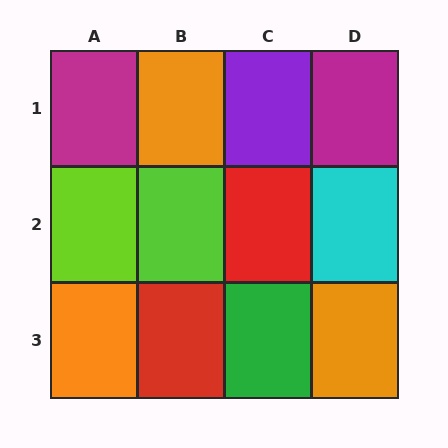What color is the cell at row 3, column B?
Red.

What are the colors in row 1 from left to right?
Magenta, orange, purple, magenta.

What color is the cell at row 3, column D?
Orange.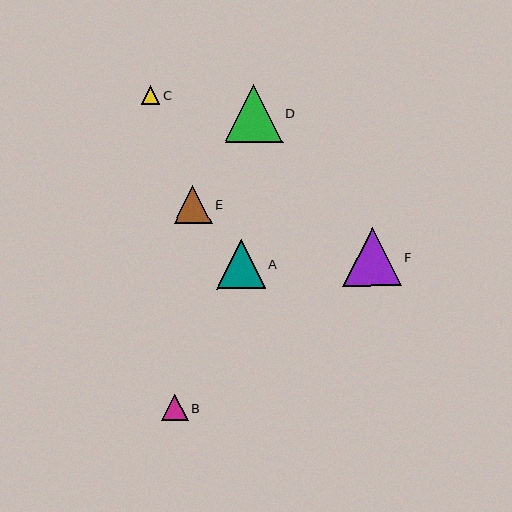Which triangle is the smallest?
Triangle C is the smallest with a size of approximately 18 pixels.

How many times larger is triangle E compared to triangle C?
Triangle E is approximately 2.1 times the size of triangle C.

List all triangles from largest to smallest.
From largest to smallest: F, D, A, E, B, C.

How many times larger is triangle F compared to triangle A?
Triangle F is approximately 1.2 times the size of triangle A.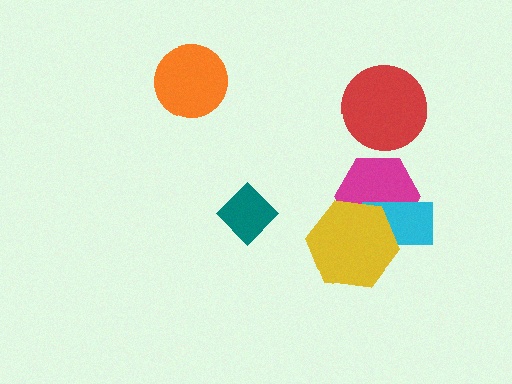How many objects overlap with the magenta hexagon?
2 objects overlap with the magenta hexagon.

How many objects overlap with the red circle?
0 objects overlap with the red circle.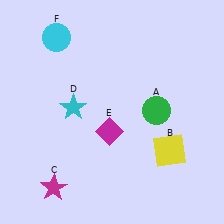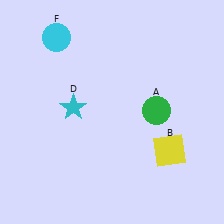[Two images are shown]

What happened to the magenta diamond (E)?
The magenta diamond (E) was removed in Image 2. It was in the bottom-left area of Image 1.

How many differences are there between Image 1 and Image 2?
There are 2 differences between the two images.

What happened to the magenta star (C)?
The magenta star (C) was removed in Image 2. It was in the bottom-left area of Image 1.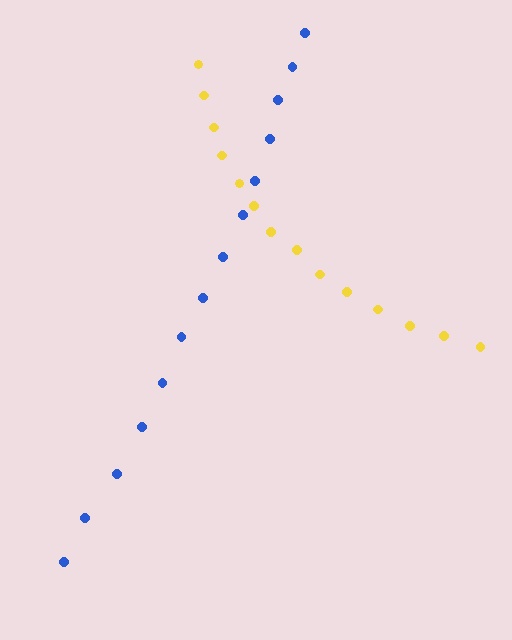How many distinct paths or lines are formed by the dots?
There are 2 distinct paths.